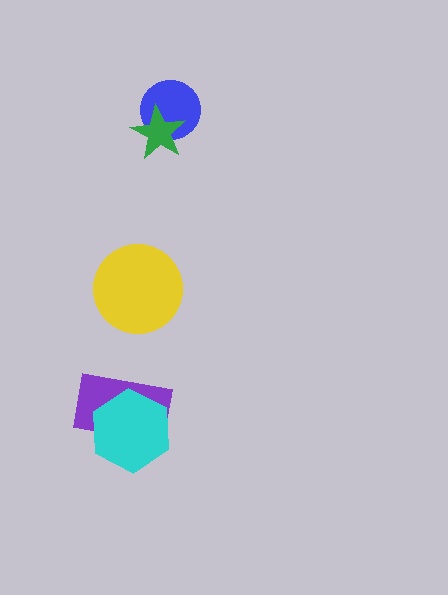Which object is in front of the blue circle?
The green star is in front of the blue circle.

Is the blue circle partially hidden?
Yes, it is partially covered by another shape.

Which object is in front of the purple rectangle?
The cyan hexagon is in front of the purple rectangle.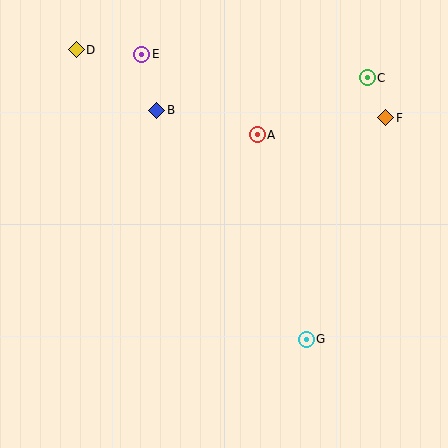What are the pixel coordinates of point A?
Point A is at (257, 135).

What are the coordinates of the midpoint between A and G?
The midpoint between A and G is at (282, 237).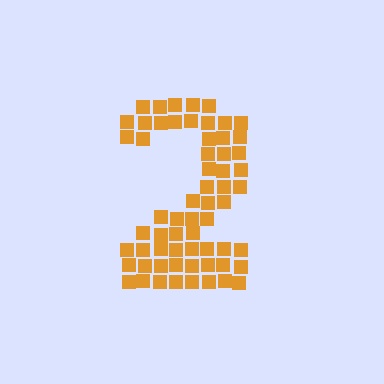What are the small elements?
The small elements are squares.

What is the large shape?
The large shape is the digit 2.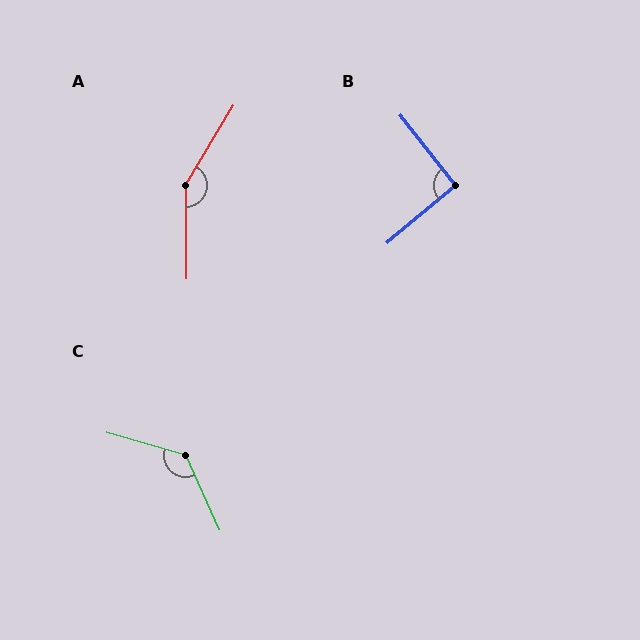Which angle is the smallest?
B, at approximately 92 degrees.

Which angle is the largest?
A, at approximately 148 degrees.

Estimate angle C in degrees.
Approximately 130 degrees.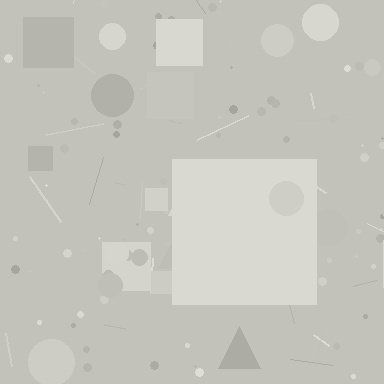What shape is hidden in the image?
A square is hidden in the image.